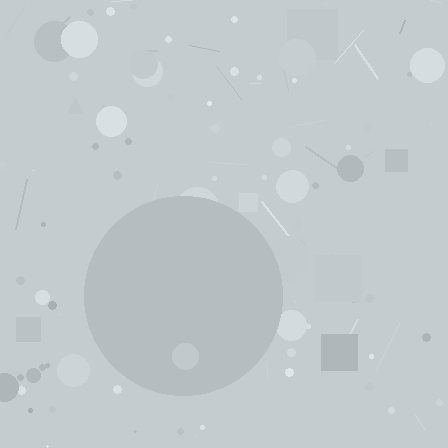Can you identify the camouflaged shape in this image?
The camouflaged shape is a circle.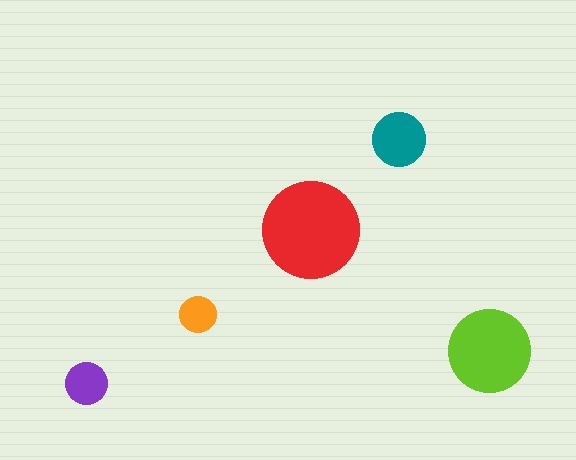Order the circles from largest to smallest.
the red one, the lime one, the teal one, the purple one, the orange one.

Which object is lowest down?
The purple circle is bottommost.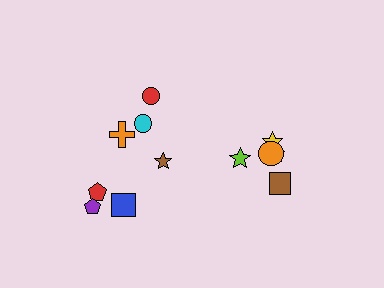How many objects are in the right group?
There are 5 objects.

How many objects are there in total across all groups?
There are 12 objects.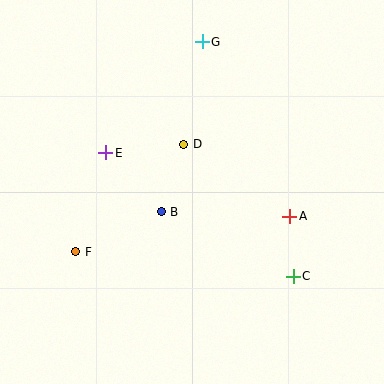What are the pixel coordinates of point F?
Point F is at (76, 252).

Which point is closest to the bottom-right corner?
Point C is closest to the bottom-right corner.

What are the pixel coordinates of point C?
Point C is at (293, 276).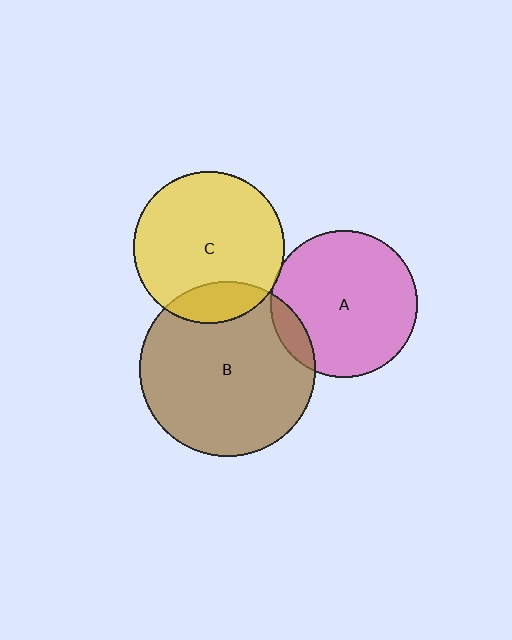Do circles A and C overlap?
Yes.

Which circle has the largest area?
Circle B (brown).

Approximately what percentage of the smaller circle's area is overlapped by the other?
Approximately 5%.